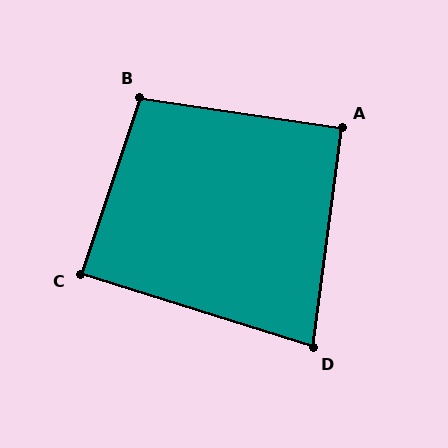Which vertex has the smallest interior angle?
D, at approximately 80 degrees.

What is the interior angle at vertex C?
Approximately 89 degrees (approximately right).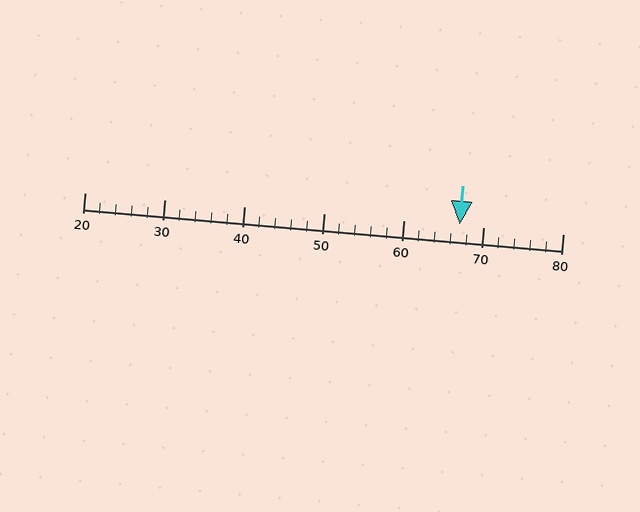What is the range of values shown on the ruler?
The ruler shows values from 20 to 80.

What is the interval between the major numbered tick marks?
The major tick marks are spaced 10 units apart.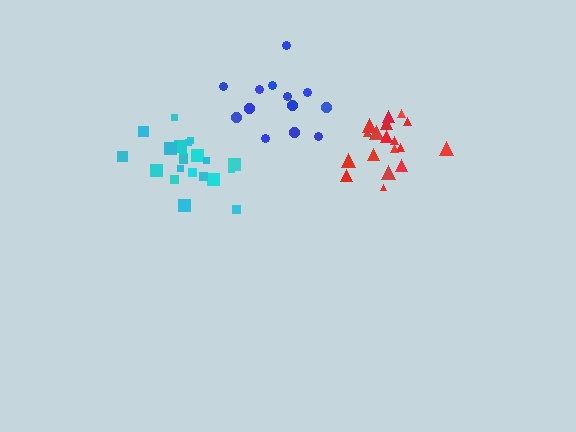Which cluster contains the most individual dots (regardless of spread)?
Cyan (21).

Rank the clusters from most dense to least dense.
red, cyan, blue.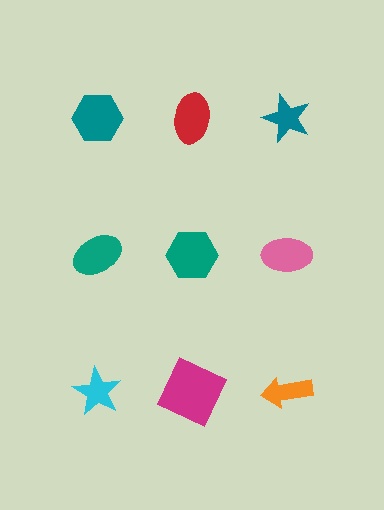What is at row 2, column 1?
A teal ellipse.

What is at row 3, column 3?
An orange arrow.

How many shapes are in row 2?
3 shapes.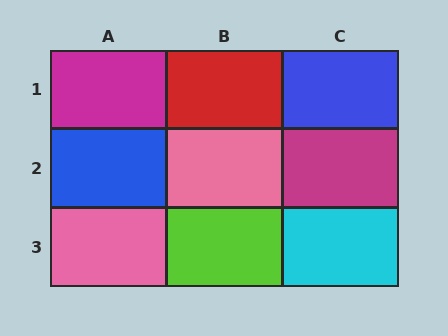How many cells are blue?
2 cells are blue.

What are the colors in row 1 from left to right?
Magenta, red, blue.